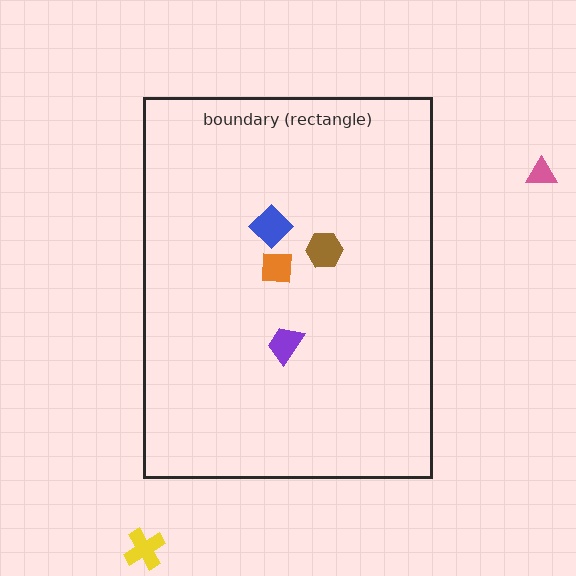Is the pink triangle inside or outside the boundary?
Outside.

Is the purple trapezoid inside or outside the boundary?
Inside.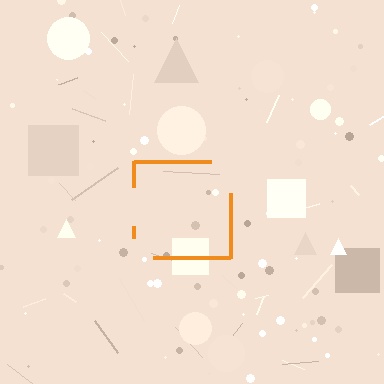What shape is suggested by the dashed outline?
The dashed outline suggests a square.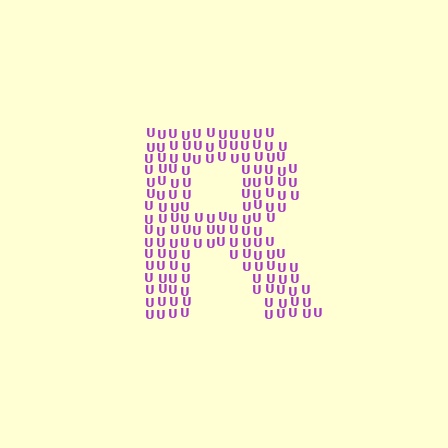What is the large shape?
The large shape is the letter R.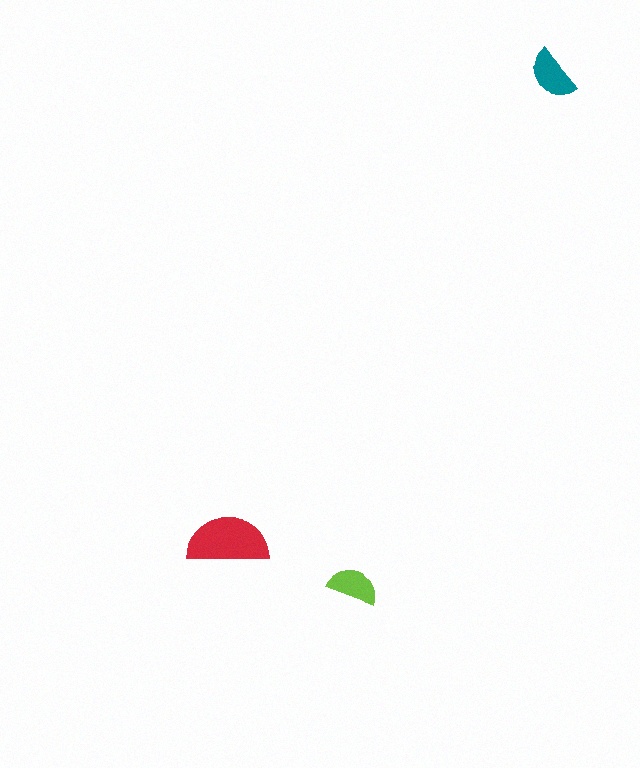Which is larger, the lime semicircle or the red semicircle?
The red one.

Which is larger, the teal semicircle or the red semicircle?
The red one.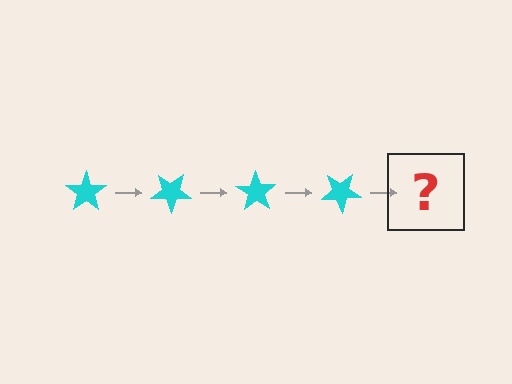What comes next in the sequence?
The next element should be a cyan star rotated 140 degrees.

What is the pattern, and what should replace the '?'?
The pattern is that the star rotates 35 degrees each step. The '?' should be a cyan star rotated 140 degrees.